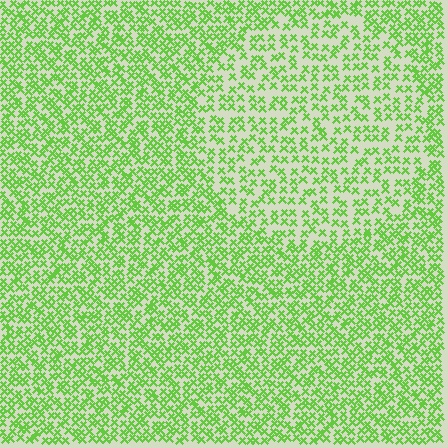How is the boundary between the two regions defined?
The boundary is defined by a change in element density (approximately 1.7x ratio). All elements are the same color, size, and shape.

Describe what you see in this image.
The image contains small lime elements arranged at two different densities. A circle-shaped region is visible where the elements are less densely packed than the surrounding area.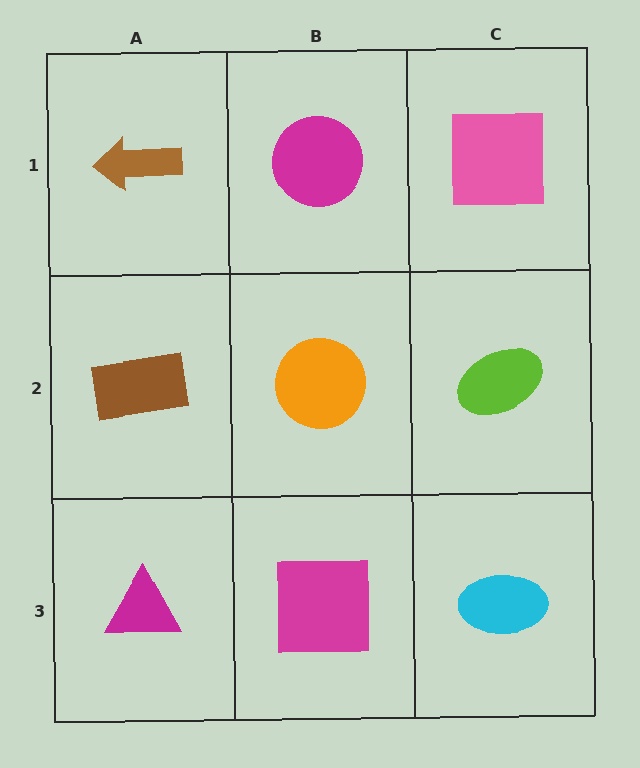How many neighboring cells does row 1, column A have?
2.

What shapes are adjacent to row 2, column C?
A pink square (row 1, column C), a cyan ellipse (row 3, column C), an orange circle (row 2, column B).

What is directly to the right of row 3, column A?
A magenta square.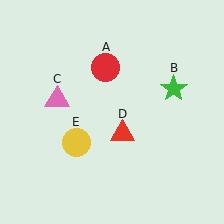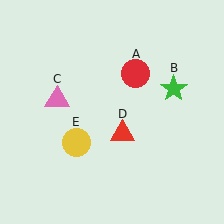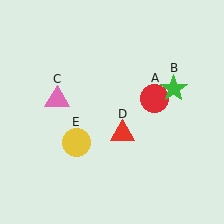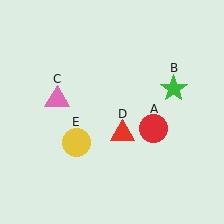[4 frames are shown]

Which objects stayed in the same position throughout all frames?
Green star (object B) and pink triangle (object C) and red triangle (object D) and yellow circle (object E) remained stationary.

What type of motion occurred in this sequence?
The red circle (object A) rotated clockwise around the center of the scene.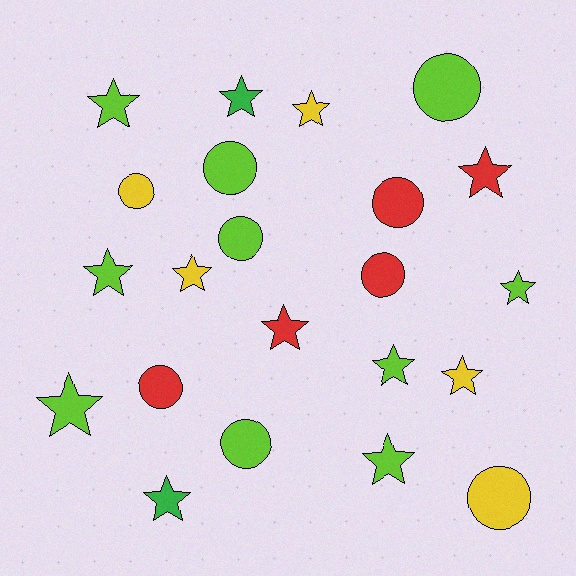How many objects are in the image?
There are 22 objects.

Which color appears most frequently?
Lime, with 10 objects.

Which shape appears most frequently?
Star, with 13 objects.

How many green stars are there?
There are 2 green stars.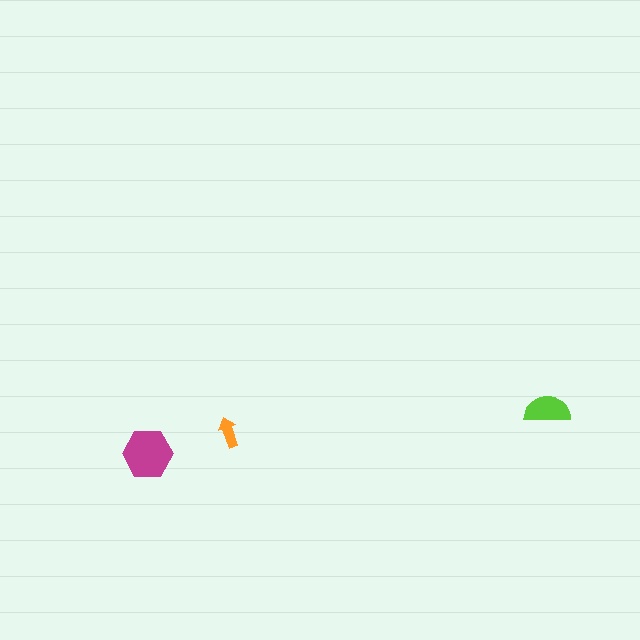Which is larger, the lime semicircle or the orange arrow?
The lime semicircle.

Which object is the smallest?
The orange arrow.